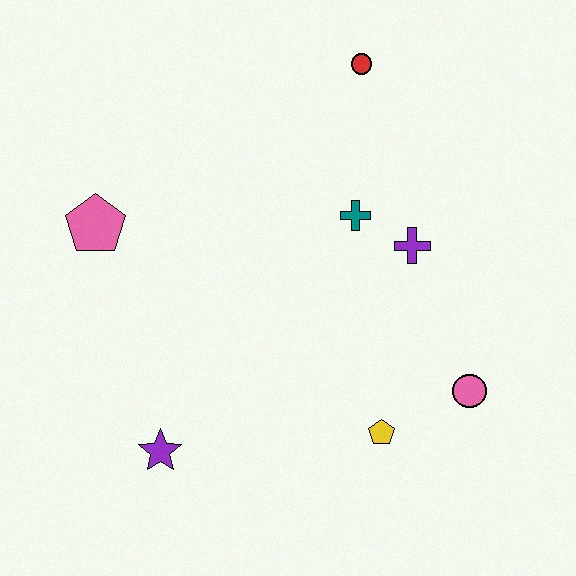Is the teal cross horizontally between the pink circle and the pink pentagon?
Yes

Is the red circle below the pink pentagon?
No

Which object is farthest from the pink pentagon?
The pink circle is farthest from the pink pentagon.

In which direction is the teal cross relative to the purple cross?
The teal cross is to the left of the purple cross.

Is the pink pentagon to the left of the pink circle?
Yes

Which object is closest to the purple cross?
The teal cross is closest to the purple cross.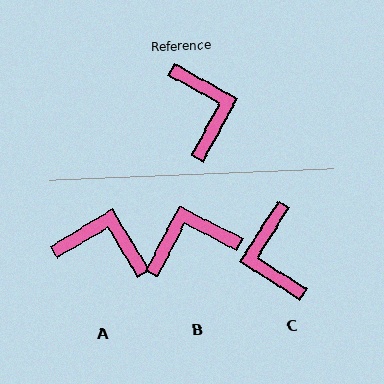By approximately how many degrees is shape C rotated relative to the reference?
Approximately 176 degrees counter-clockwise.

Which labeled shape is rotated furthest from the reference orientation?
C, about 176 degrees away.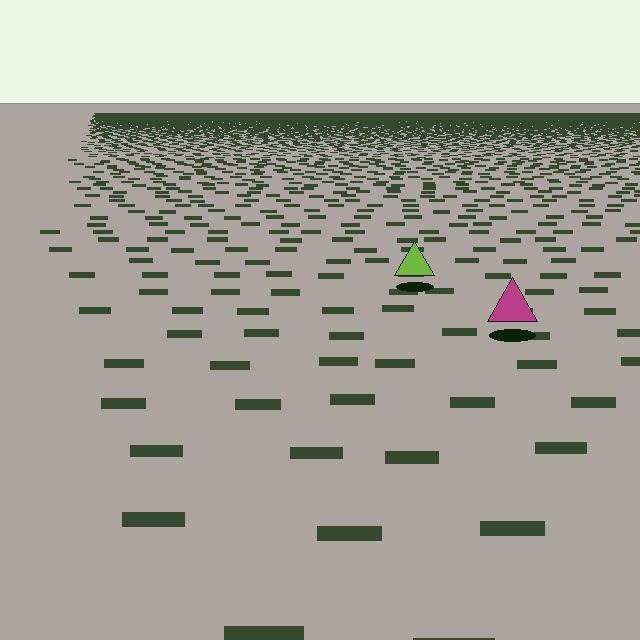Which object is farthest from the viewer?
The lime triangle is farthest from the viewer. It appears smaller and the ground texture around it is denser.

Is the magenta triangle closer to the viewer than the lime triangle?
Yes. The magenta triangle is closer — you can tell from the texture gradient: the ground texture is coarser near it.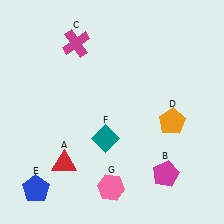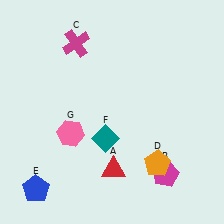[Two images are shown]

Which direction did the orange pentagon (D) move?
The orange pentagon (D) moved down.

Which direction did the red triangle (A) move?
The red triangle (A) moved right.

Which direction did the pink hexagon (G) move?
The pink hexagon (G) moved up.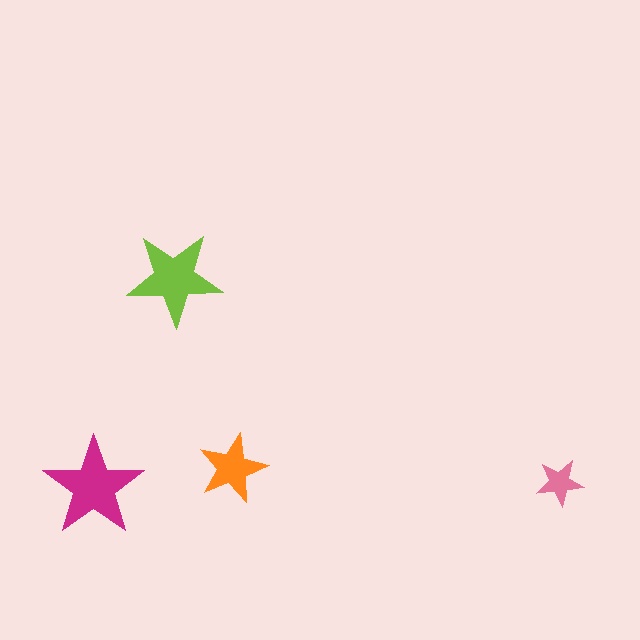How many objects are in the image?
There are 4 objects in the image.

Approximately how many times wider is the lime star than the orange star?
About 1.5 times wider.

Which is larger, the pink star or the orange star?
The orange one.